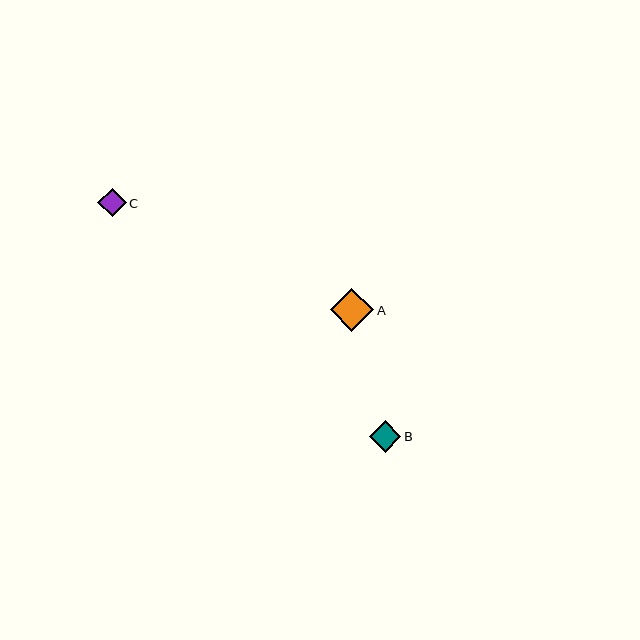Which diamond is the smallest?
Diamond C is the smallest with a size of approximately 28 pixels.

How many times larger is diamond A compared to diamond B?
Diamond A is approximately 1.4 times the size of diamond B.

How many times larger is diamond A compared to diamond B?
Diamond A is approximately 1.4 times the size of diamond B.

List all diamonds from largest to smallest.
From largest to smallest: A, B, C.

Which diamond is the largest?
Diamond A is the largest with a size of approximately 43 pixels.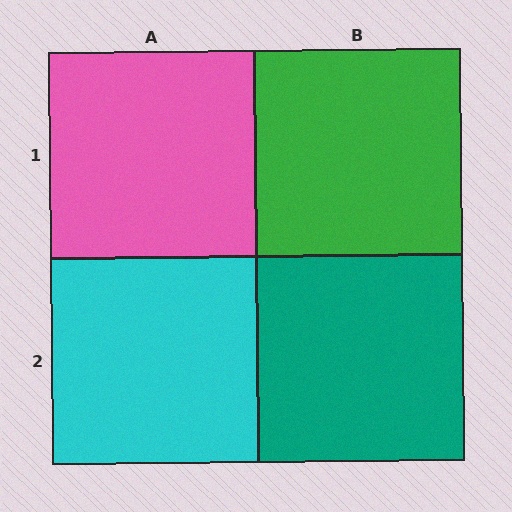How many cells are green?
1 cell is green.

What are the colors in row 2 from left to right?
Cyan, teal.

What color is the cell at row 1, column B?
Green.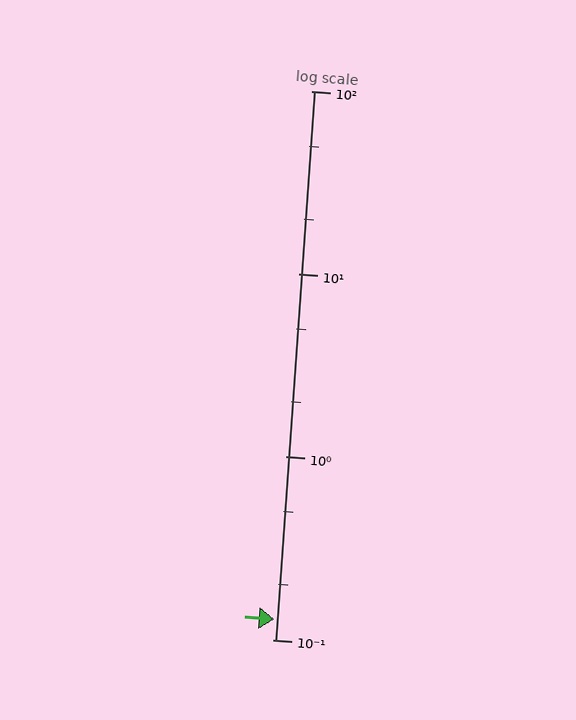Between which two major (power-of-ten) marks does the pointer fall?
The pointer is between 0.1 and 1.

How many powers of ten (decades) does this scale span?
The scale spans 3 decades, from 0.1 to 100.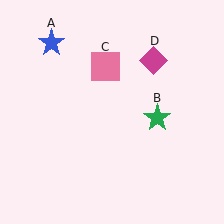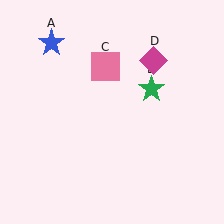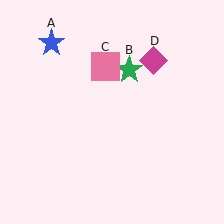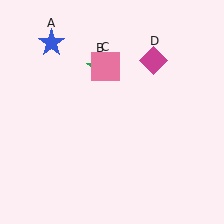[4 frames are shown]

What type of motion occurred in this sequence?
The green star (object B) rotated counterclockwise around the center of the scene.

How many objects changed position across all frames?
1 object changed position: green star (object B).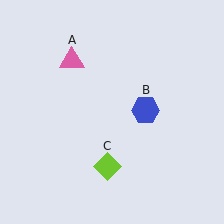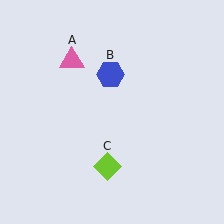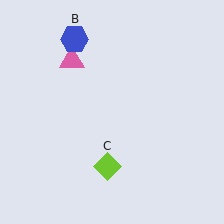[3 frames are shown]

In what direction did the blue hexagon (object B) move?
The blue hexagon (object B) moved up and to the left.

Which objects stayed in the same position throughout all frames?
Pink triangle (object A) and lime diamond (object C) remained stationary.